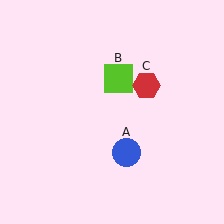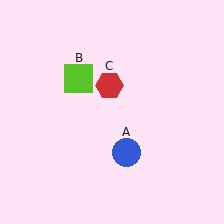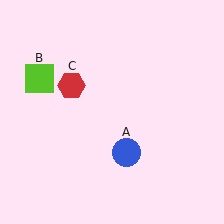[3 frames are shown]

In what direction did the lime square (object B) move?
The lime square (object B) moved left.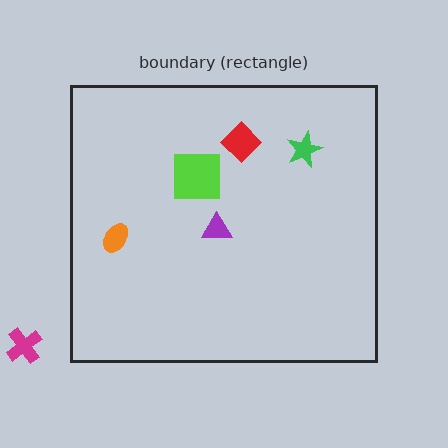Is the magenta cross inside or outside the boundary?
Outside.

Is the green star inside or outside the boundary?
Inside.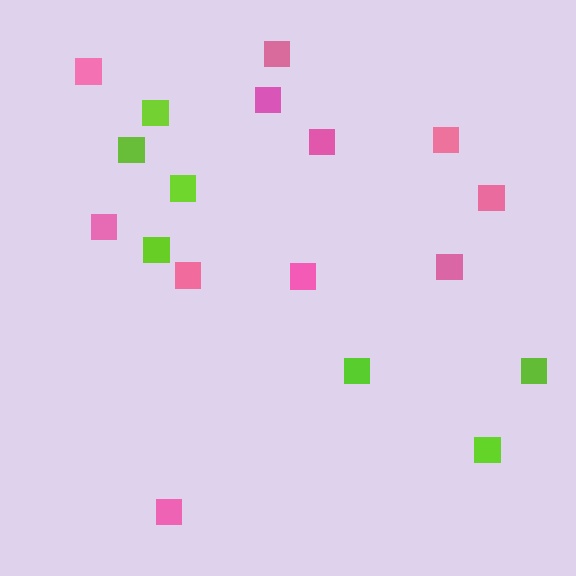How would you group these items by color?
There are 2 groups: one group of pink squares (11) and one group of lime squares (7).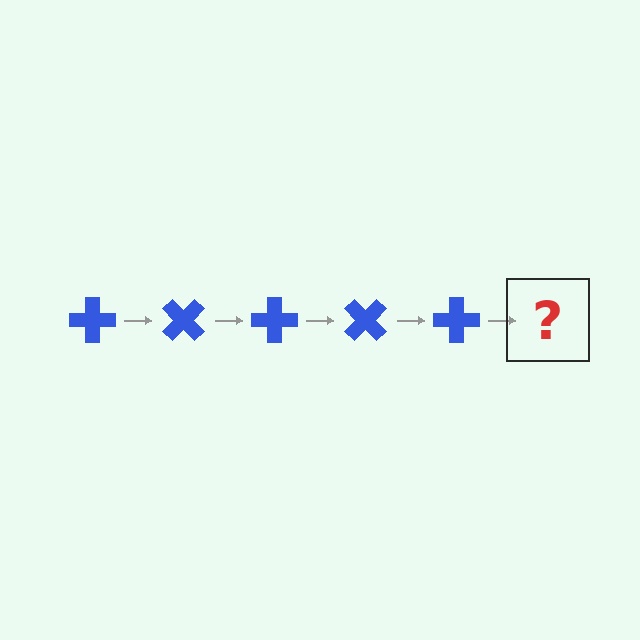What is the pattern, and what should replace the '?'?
The pattern is that the cross rotates 45 degrees each step. The '?' should be a blue cross rotated 225 degrees.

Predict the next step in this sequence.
The next step is a blue cross rotated 225 degrees.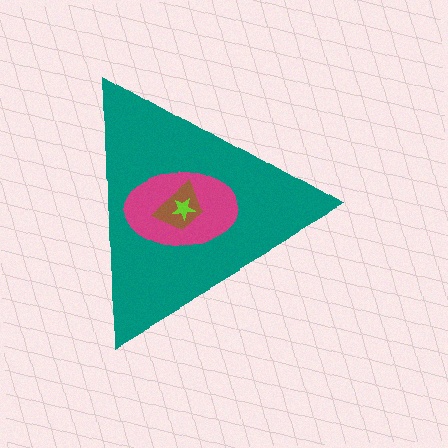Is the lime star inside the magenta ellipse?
Yes.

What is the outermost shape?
The teal triangle.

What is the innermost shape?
The lime star.